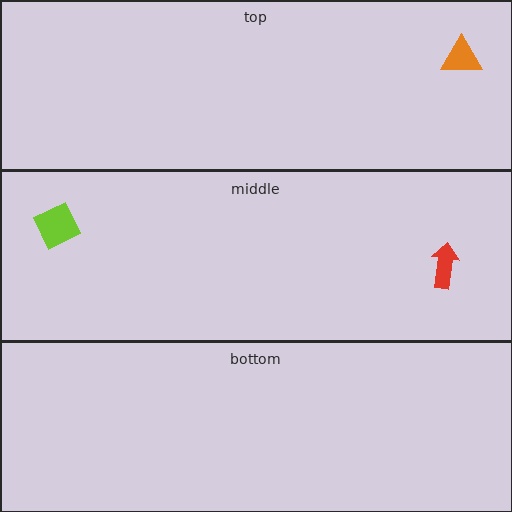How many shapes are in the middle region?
2.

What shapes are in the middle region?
The lime diamond, the red arrow.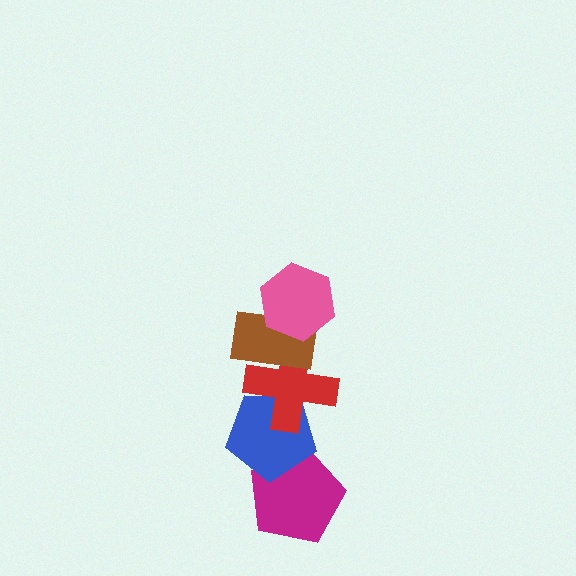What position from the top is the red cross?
The red cross is 3rd from the top.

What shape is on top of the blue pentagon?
The red cross is on top of the blue pentagon.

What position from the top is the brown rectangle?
The brown rectangle is 2nd from the top.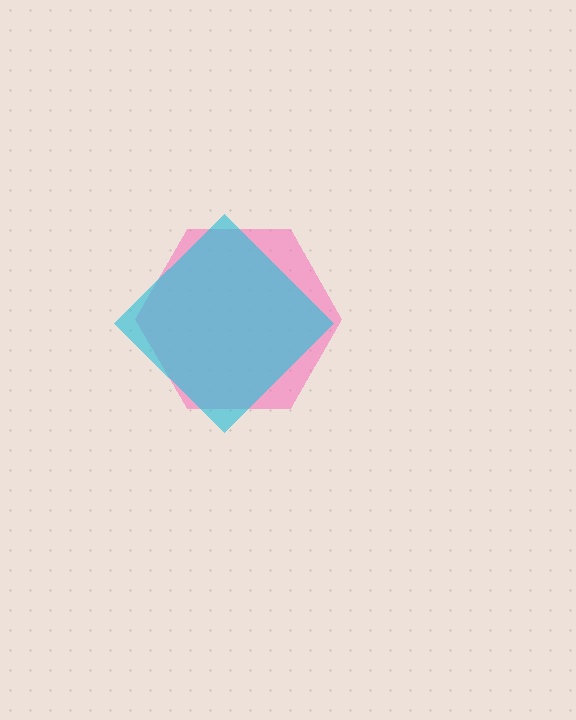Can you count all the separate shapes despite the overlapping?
Yes, there are 2 separate shapes.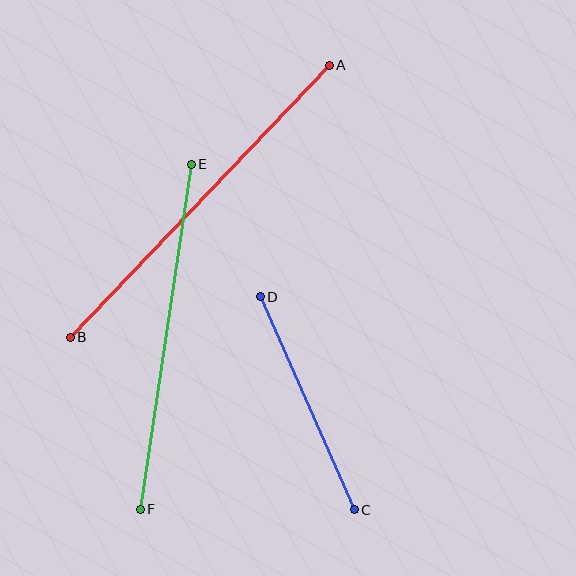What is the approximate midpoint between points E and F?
The midpoint is at approximately (166, 337) pixels.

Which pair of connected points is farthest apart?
Points A and B are farthest apart.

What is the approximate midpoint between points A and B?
The midpoint is at approximately (200, 201) pixels.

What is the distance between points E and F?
The distance is approximately 348 pixels.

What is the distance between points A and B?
The distance is approximately 376 pixels.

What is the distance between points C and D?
The distance is approximately 233 pixels.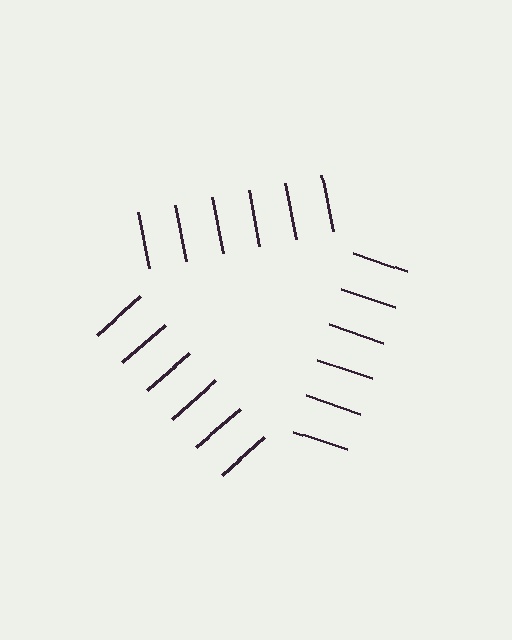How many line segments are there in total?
18 — 6 along each of the 3 edges.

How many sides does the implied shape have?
3 sides — the line-ends trace a triangle.